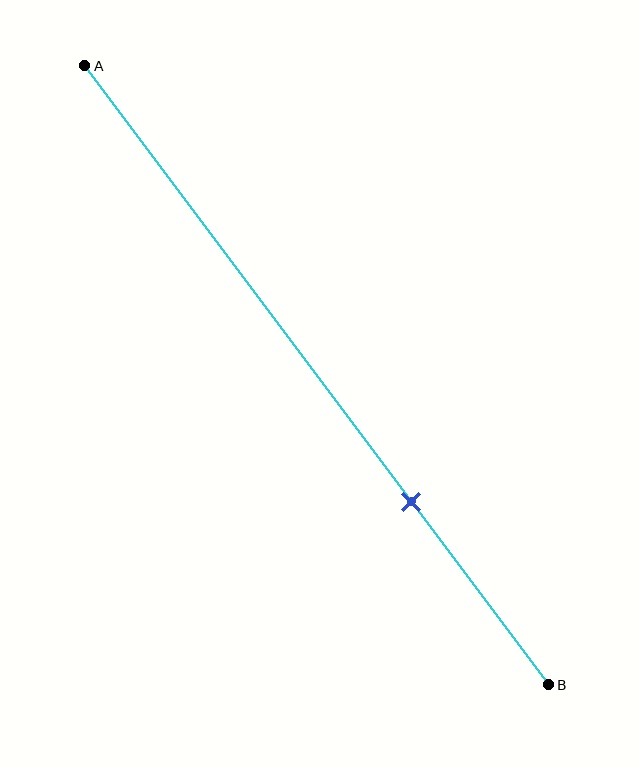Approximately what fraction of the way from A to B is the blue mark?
The blue mark is approximately 70% of the way from A to B.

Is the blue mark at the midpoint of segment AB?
No, the mark is at about 70% from A, not at the 50% midpoint.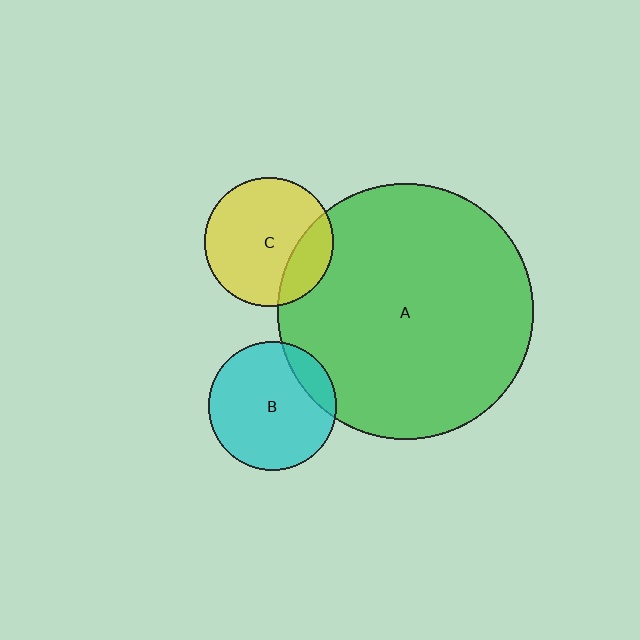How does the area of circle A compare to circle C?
Approximately 3.9 times.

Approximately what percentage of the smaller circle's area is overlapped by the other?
Approximately 20%.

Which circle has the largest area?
Circle A (green).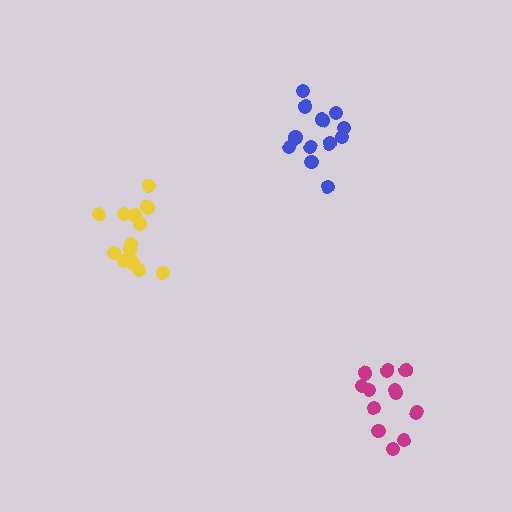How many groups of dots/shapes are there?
There are 3 groups.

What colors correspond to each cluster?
The clusters are colored: magenta, blue, yellow.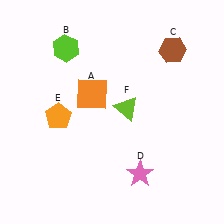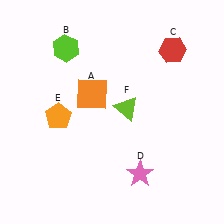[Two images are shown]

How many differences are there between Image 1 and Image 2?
There is 1 difference between the two images.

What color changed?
The hexagon (C) changed from brown in Image 1 to red in Image 2.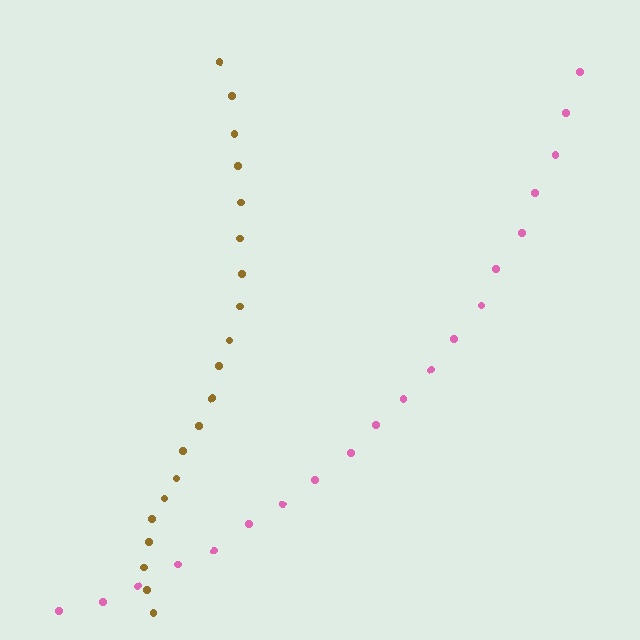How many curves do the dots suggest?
There are 2 distinct paths.